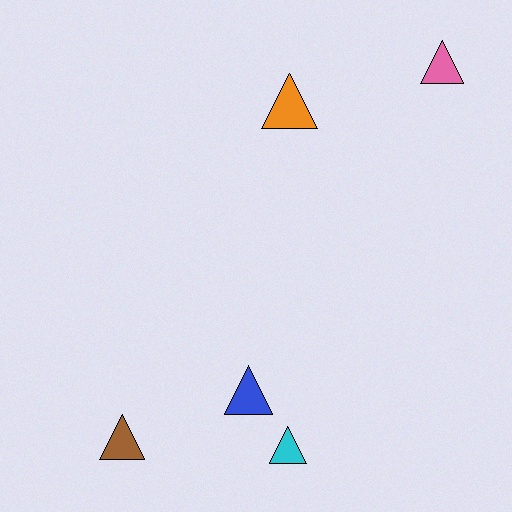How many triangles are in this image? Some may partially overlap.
There are 5 triangles.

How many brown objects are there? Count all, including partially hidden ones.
There is 1 brown object.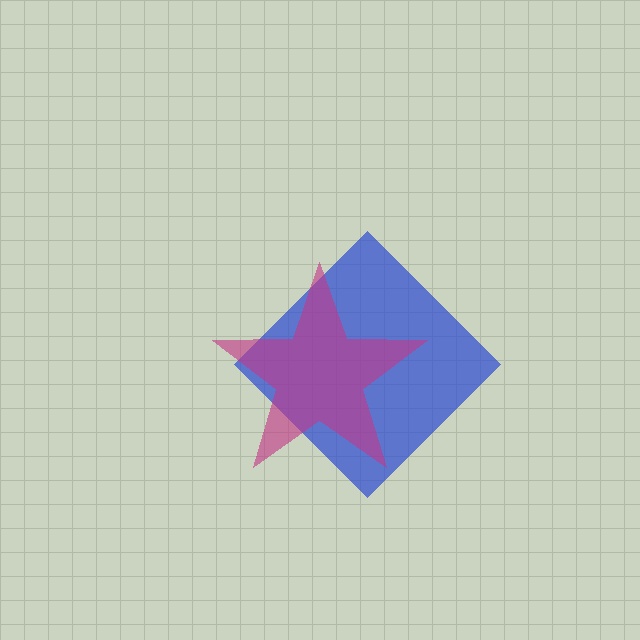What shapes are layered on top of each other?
The layered shapes are: a blue diamond, a magenta star.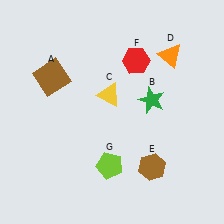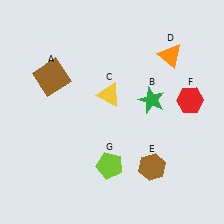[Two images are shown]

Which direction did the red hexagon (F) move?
The red hexagon (F) moved right.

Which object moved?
The red hexagon (F) moved right.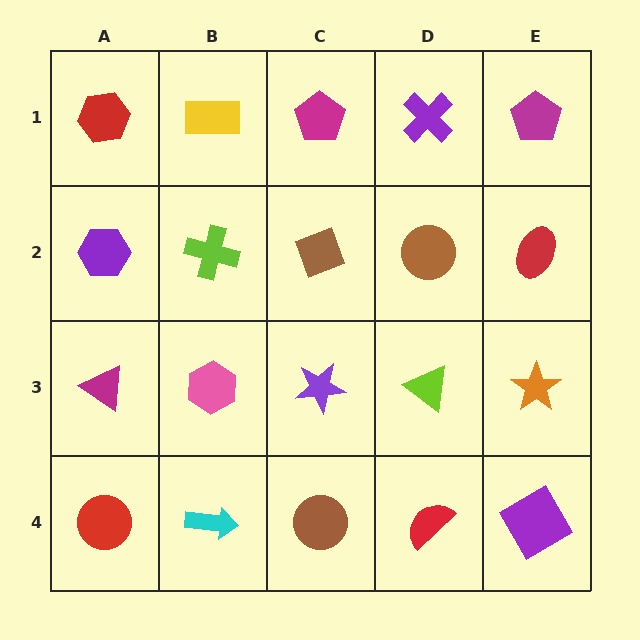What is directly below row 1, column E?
A red ellipse.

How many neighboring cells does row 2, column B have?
4.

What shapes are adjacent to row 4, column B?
A pink hexagon (row 3, column B), a red circle (row 4, column A), a brown circle (row 4, column C).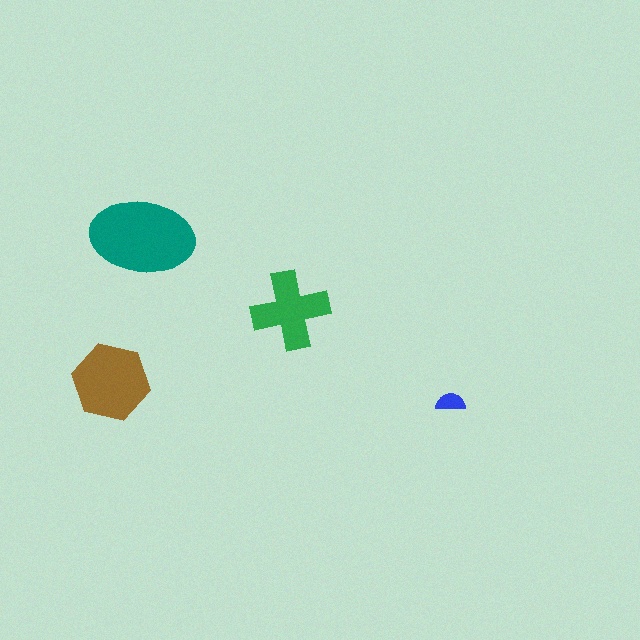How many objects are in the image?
There are 4 objects in the image.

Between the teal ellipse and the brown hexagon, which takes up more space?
The teal ellipse.